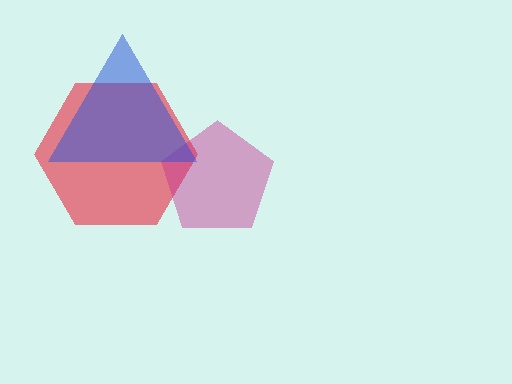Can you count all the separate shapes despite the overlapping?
Yes, there are 3 separate shapes.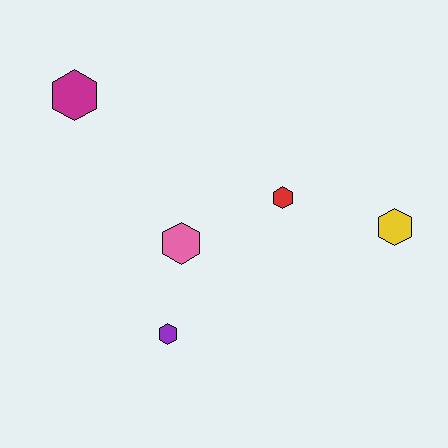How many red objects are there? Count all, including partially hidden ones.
There is 1 red object.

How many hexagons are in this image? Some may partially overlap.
There are 5 hexagons.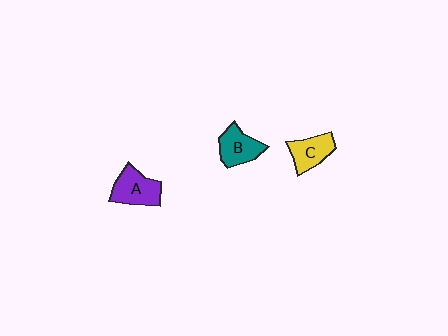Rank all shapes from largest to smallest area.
From largest to smallest: A (purple), B (teal), C (yellow).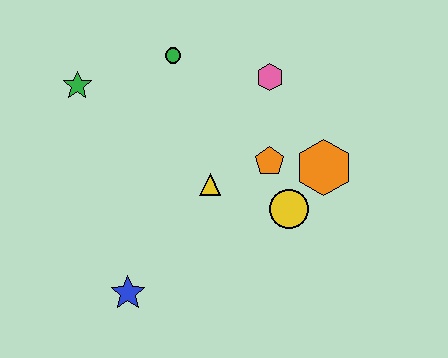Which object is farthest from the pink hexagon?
The blue star is farthest from the pink hexagon.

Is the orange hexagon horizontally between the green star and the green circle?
No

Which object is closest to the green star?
The green circle is closest to the green star.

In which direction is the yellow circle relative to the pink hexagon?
The yellow circle is below the pink hexagon.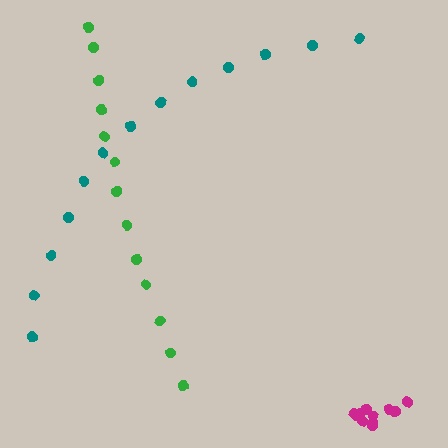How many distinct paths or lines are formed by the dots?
There are 3 distinct paths.